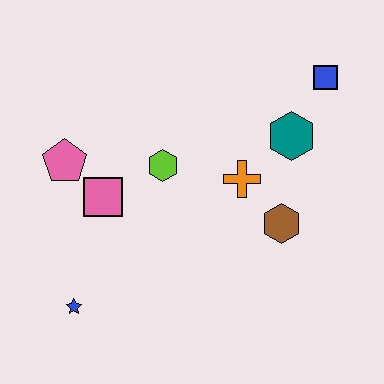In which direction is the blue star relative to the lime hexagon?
The blue star is below the lime hexagon.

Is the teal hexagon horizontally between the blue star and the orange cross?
No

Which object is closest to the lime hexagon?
The pink square is closest to the lime hexagon.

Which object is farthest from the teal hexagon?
The blue star is farthest from the teal hexagon.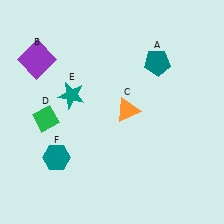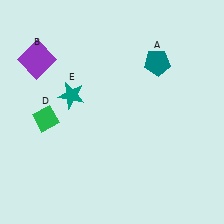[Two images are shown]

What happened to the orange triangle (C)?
The orange triangle (C) was removed in Image 2. It was in the top-right area of Image 1.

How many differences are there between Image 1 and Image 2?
There are 2 differences between the two images.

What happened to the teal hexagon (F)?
The teal hexagon (F) was removed in Image 2. It was in the bottom-left area of Image 1.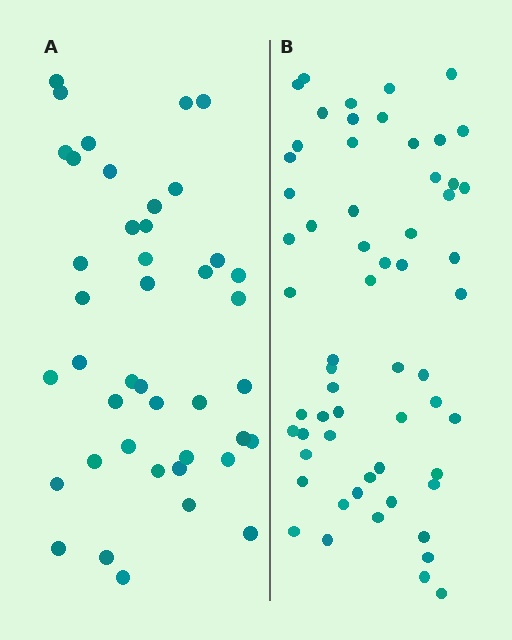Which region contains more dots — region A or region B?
Region B (the right region) has more dots.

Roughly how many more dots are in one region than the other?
Region B has approximately 20 more dots than region A.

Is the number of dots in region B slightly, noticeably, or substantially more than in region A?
Region B has noticeably more, but not dramatically so. The ratio is roughly 1.4 to 1.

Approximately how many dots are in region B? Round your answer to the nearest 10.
About 60 dots.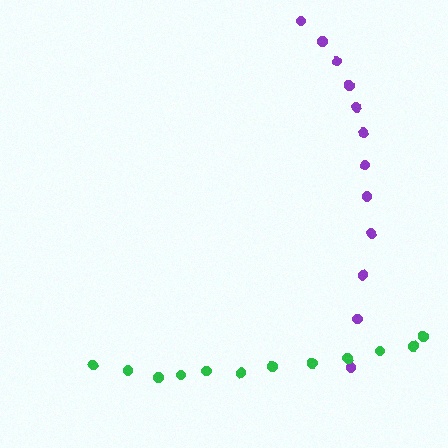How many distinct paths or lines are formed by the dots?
There are 2 distinct paths.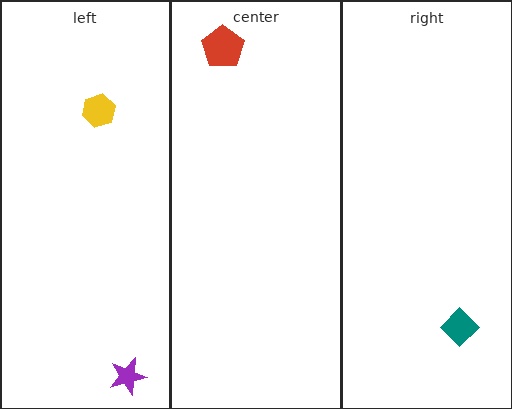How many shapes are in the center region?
1.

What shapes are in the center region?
The red pentagon.